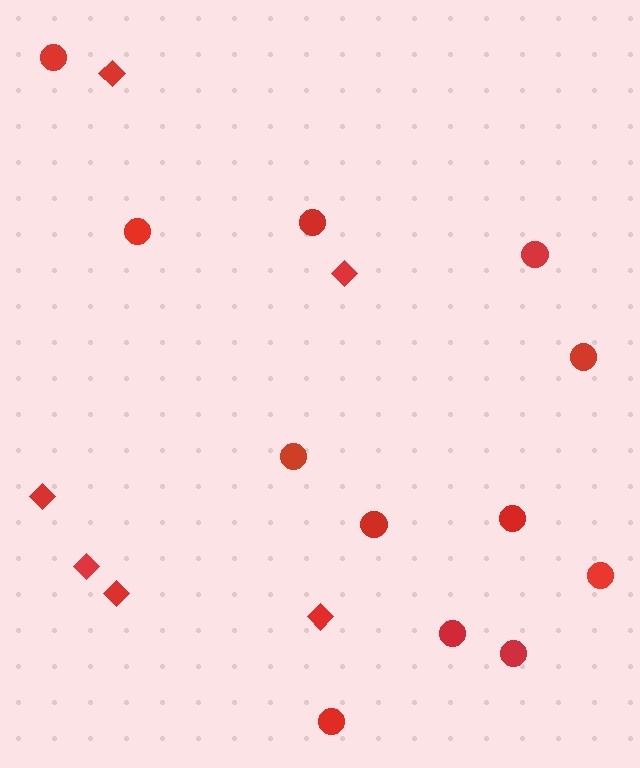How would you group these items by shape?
There are 2 groups: one group of diamonds (6) and one group of circles (12).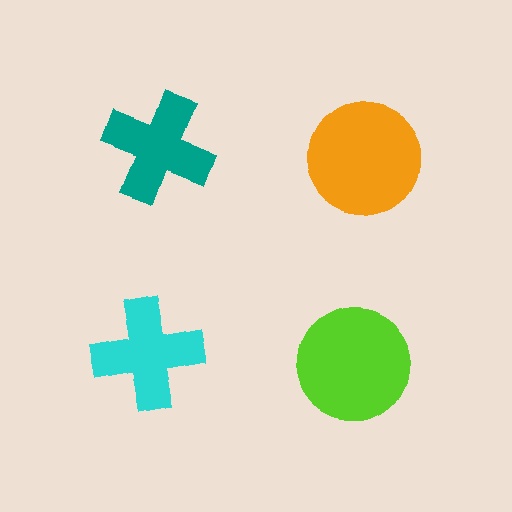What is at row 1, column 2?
An orange circle.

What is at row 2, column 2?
A lime circle.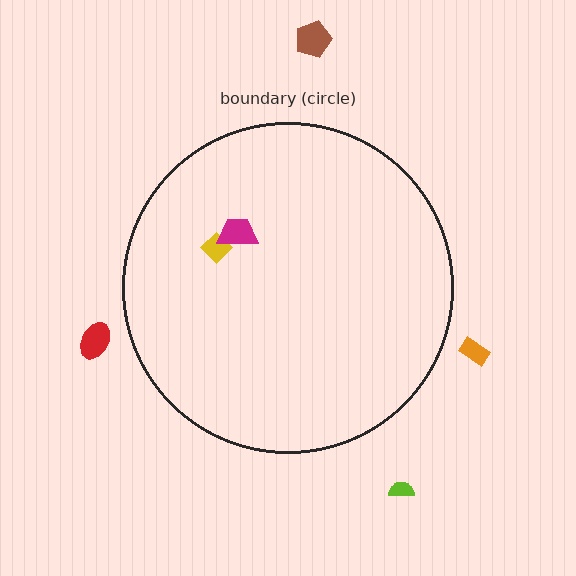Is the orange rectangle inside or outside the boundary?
Outside.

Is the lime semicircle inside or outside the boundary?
Outside.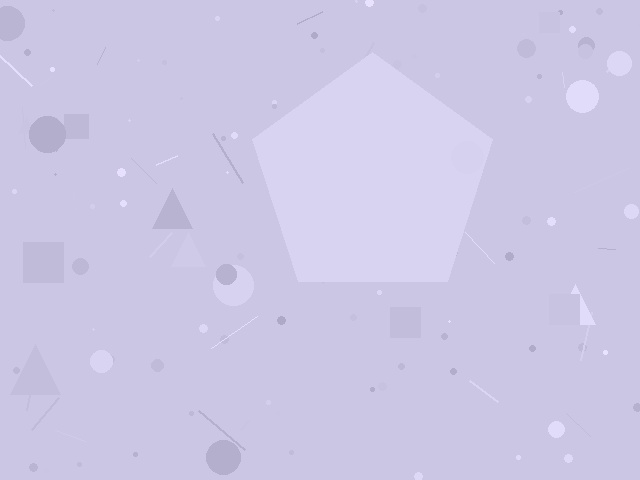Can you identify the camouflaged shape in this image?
The camouflaged shape is a pentagon.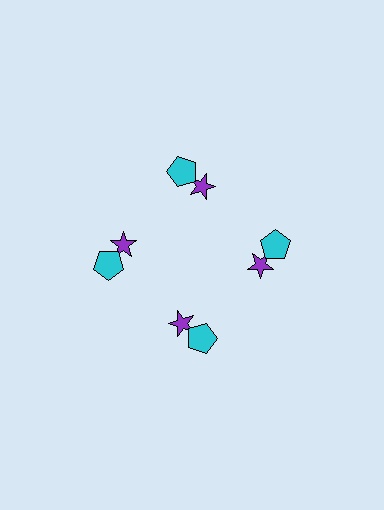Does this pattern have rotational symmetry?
Yes, this pattern has 4-fold rotational symmetry. It looks the same after rotating 90 degrees around the center.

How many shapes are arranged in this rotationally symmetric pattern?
There are 8 shapes, arranged in 4 groups of 2.